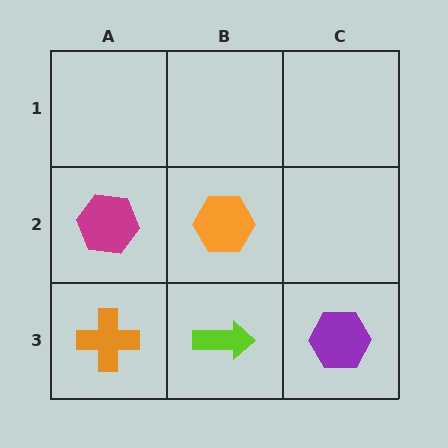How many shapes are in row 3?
3 shapes.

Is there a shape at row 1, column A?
No, that cell is empty.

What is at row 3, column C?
A purple hexagon.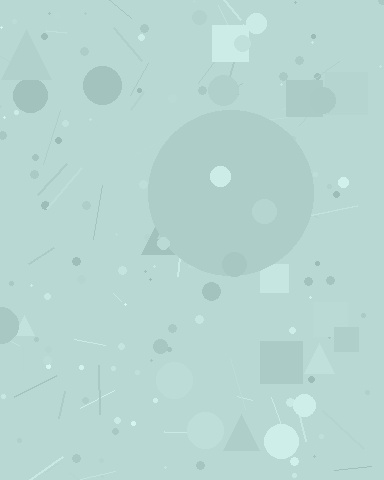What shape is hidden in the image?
A circle is hidden in the image.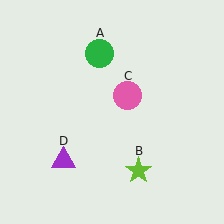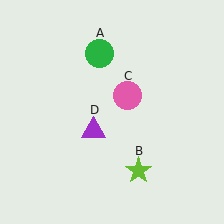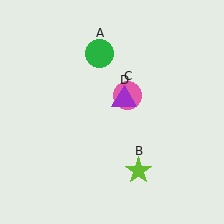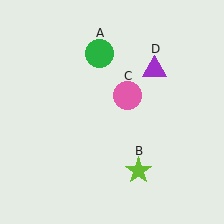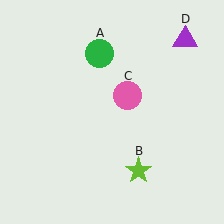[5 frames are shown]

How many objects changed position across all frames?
1 object changed position: purple triangle (object D).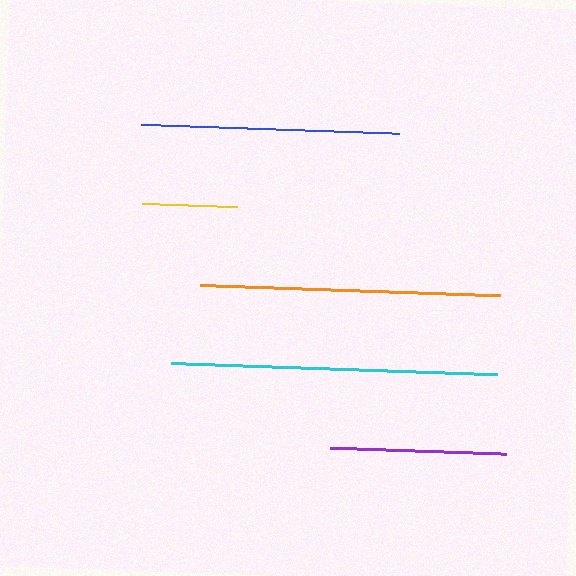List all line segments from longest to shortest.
From longest to shortest: cyan, orange, blue, purple, yellow.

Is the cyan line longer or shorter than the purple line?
The cyan line is longer than the purple line.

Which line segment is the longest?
The cyan line is the longest at approximately 326 pixels.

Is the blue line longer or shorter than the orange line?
The orange line is longer than the blue line.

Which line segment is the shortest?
The yellow line is the shortest at approximately 95 pixels.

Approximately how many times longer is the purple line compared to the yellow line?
The purple line is approximately 1.8 times the length of the yellow line.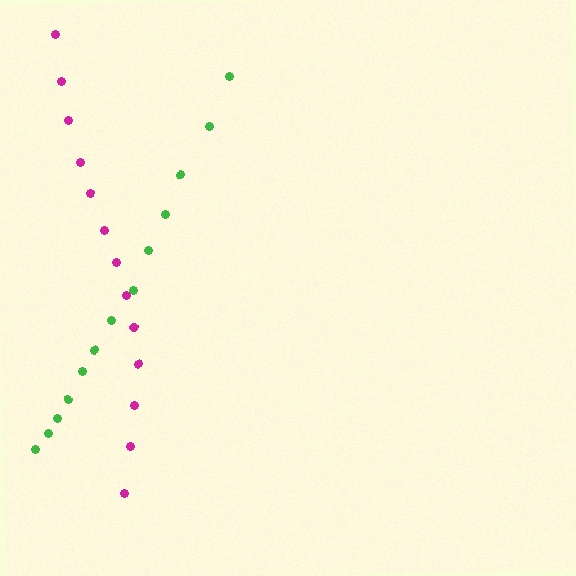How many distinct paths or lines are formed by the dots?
There are 2 distinct paths.